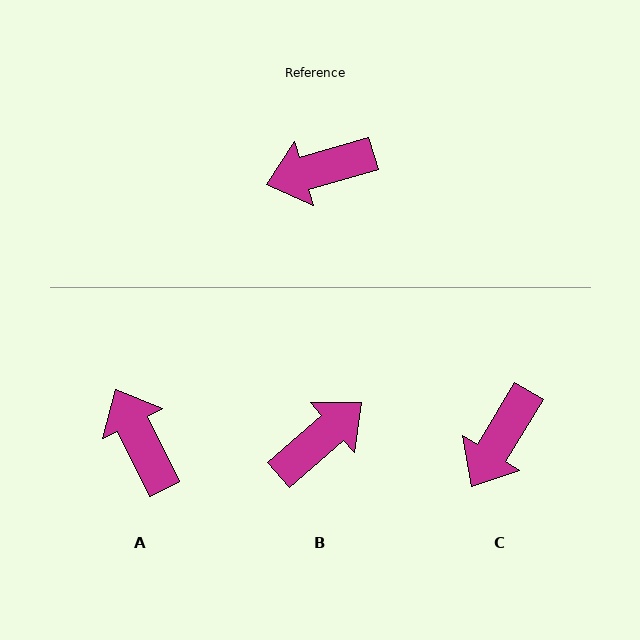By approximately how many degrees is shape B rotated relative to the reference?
Approximately 155 degrees clockwise.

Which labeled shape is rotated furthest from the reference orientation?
B, about 155 degrees away.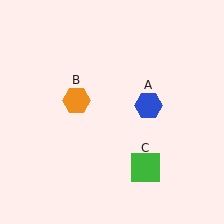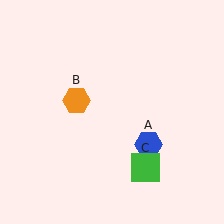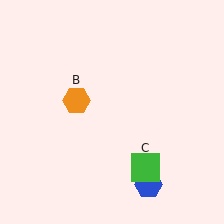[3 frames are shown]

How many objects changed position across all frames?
1 object changed position: blue hexagon (object A).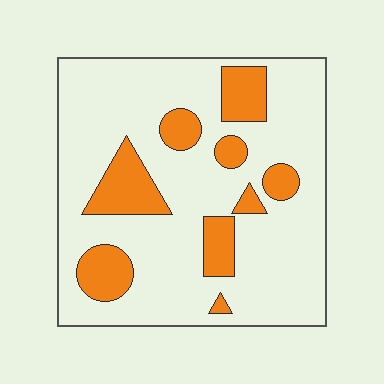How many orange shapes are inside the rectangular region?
9.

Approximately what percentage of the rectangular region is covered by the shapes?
Approximately 20%.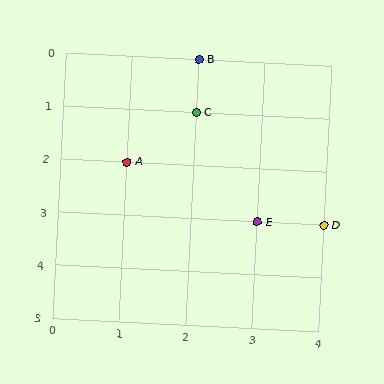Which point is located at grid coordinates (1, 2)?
Point A is at (1, 2).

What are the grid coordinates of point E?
Point E is at grid coordinates (3, 3).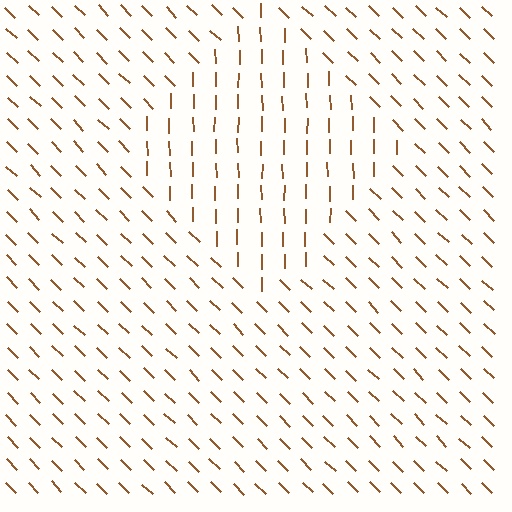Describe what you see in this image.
The image is filled with small brown line segments. A diamond region in the image has lines oriented differently from the surrounding lines, creating a visible texture boundary.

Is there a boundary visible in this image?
Yes, there is a texture boundary formed by a change in line orientation.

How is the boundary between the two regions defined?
The boundary is defined purely by a change in line orientation (approximately 45 degrees difference). All lines are the same color and thickness.